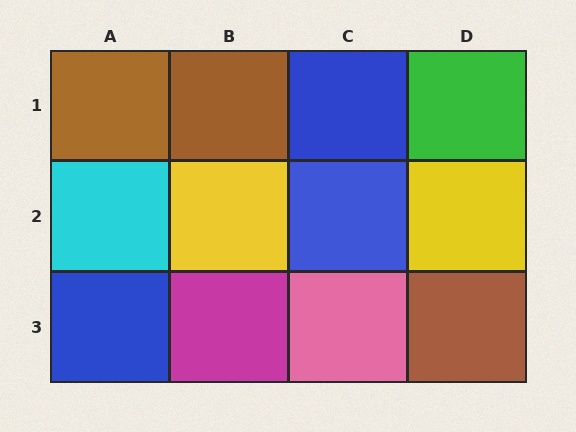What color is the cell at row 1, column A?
Brown.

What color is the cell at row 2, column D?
Yellow.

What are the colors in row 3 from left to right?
Blue, magenta, pink, brown.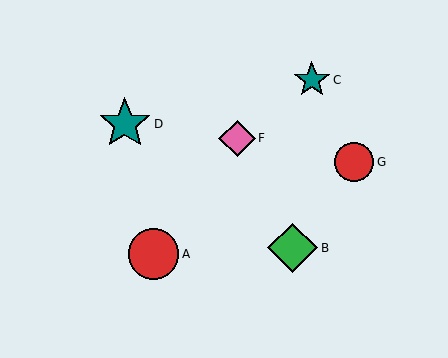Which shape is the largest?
The teal star (labeled D) is the largest.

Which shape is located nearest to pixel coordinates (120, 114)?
The teal star (labeled D) at (125, 124) is nearest to that location.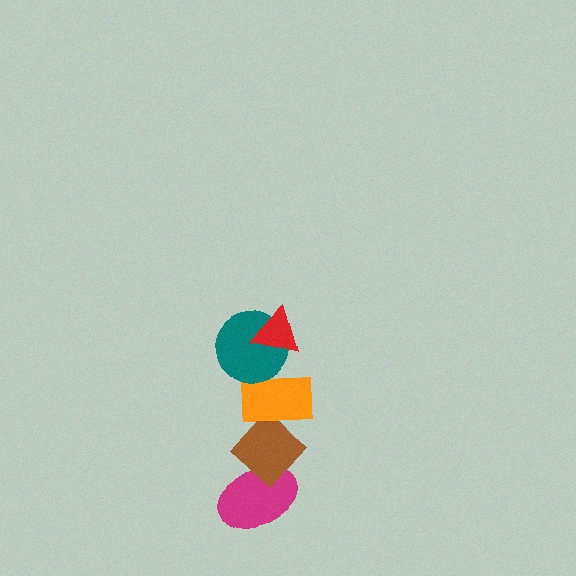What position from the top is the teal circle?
The teal circle is 2nd from the top.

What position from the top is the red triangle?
The red triangle is 1st from the top.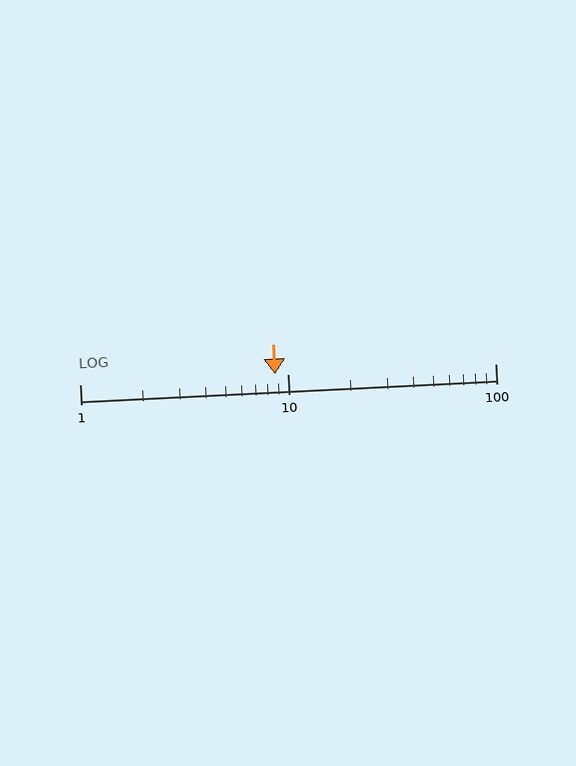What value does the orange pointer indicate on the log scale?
The pointer indicates approximately 8.7.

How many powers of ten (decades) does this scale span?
The scale spans 2 decades, from 1 to 100.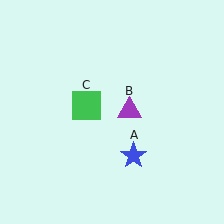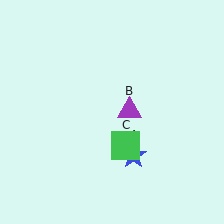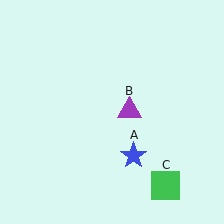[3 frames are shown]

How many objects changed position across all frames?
1 object changed position: green square (object C).